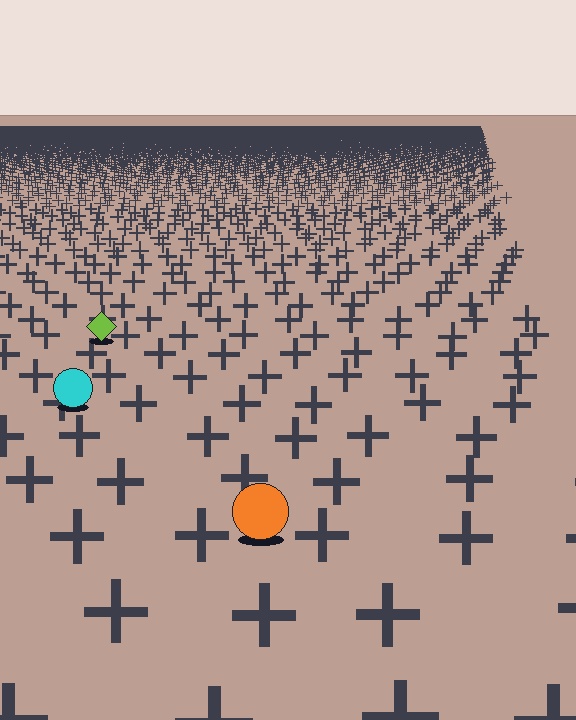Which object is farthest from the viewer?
The lime diamond is farthest from the viewer. It appears smaller and the ground texture around it is denser.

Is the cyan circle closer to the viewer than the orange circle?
No. The orange circle is closer — you can tell from the texture gradient: the ground texture is coarser near it.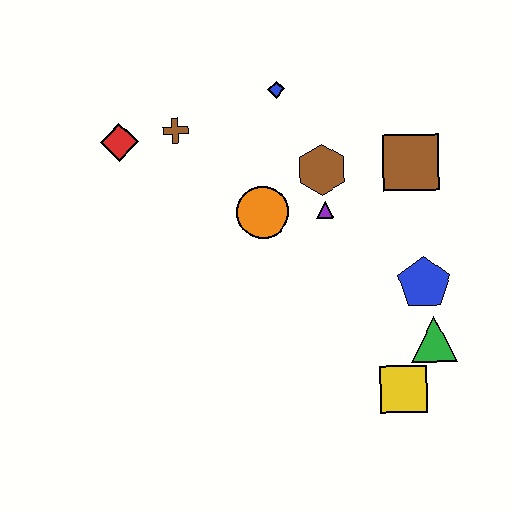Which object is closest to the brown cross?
The red diamond is closest to the brown cross.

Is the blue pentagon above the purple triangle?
No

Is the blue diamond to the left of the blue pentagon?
Yes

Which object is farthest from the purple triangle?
The red diamond is farthest from the purple triangle.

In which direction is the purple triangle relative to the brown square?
The purple triangle is to the left of the brown square.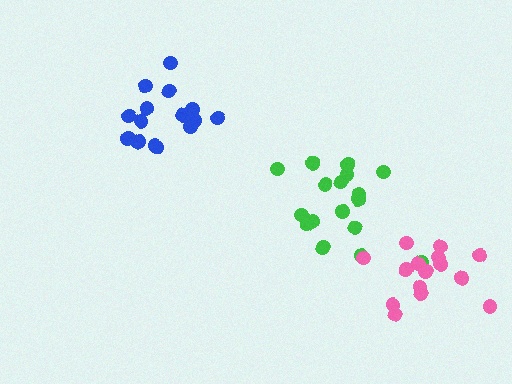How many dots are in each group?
Group 1: 17 dots, Group 2: 15 dots, Group 3: 16 dots (48 total).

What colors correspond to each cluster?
The clusters are colored: green, pink, blue.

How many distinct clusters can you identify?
There are 3 distinct clusters.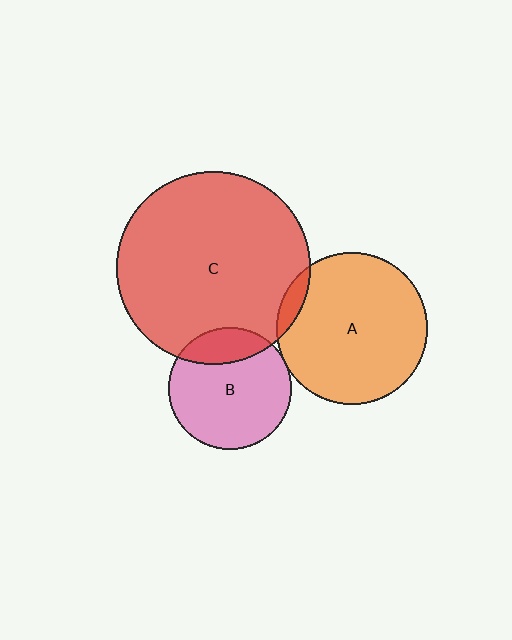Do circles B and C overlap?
Yes.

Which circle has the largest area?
Circle C (red).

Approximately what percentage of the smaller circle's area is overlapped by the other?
Approximately 20%.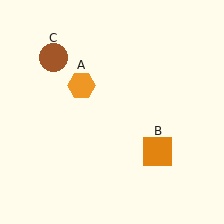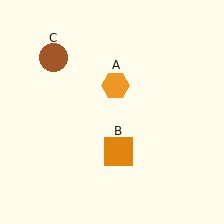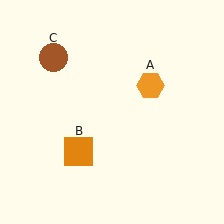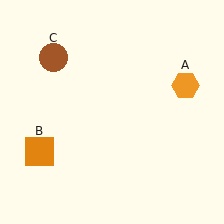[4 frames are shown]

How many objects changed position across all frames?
2 objects changed position: orange hexagon (object A), orange square (object B).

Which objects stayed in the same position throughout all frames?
Brown circle (object C) remained stationary.